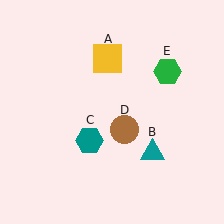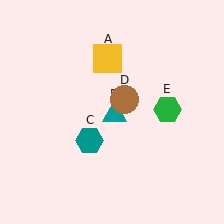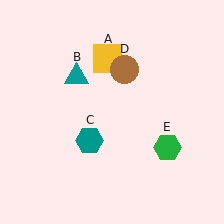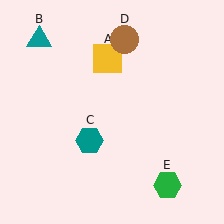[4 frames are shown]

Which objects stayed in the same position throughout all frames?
Yellow square (object A) and teal hexagon (object C) remained stationary.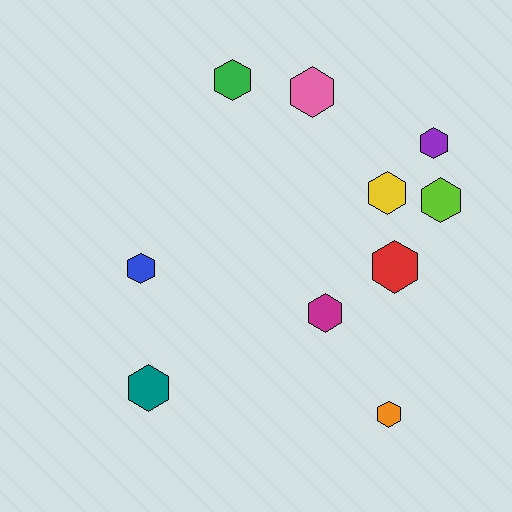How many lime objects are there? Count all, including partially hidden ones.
There is 1 lime object.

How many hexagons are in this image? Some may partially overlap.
There are 10 hexagons.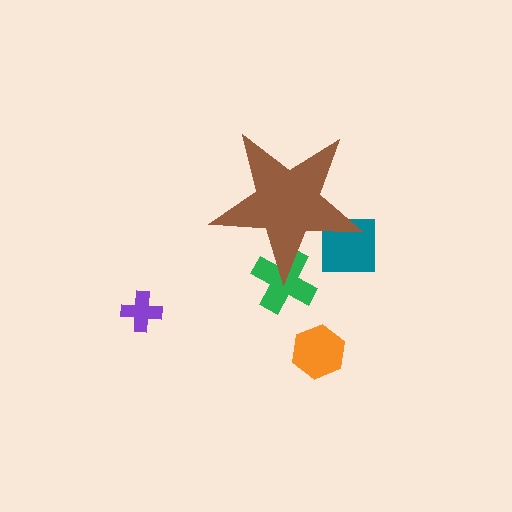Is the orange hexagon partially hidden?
No, the orange hexagon is fully visible.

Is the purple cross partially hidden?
No, the purple cross is fully visible.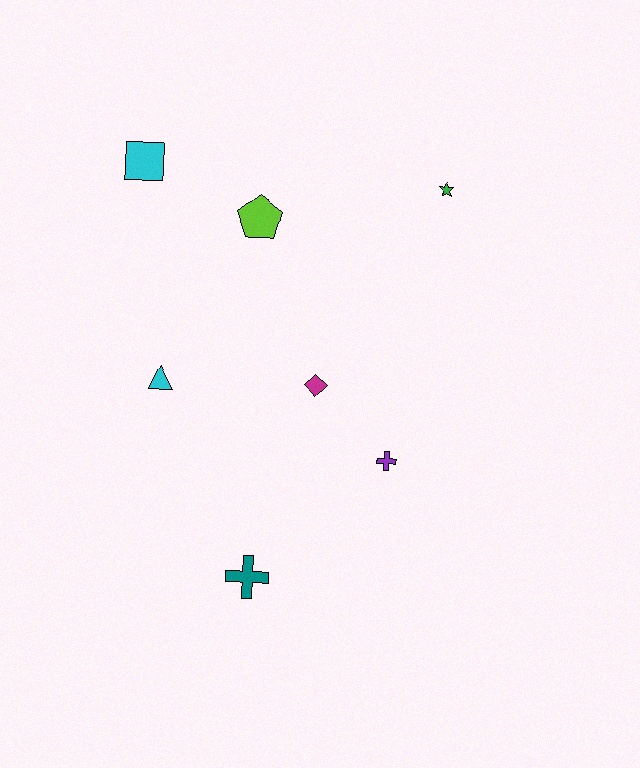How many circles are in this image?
There are no circles.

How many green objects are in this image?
There is 1 green object.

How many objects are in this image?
There are 7 objects.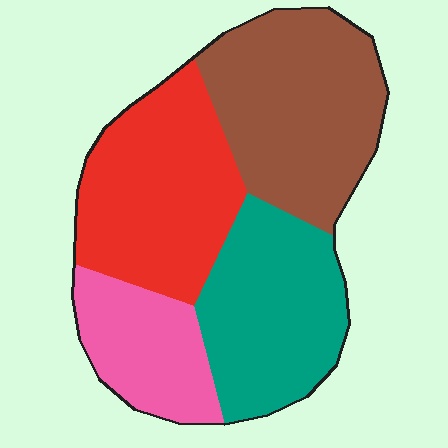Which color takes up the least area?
Pink, at roughly 15%.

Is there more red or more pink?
Red.